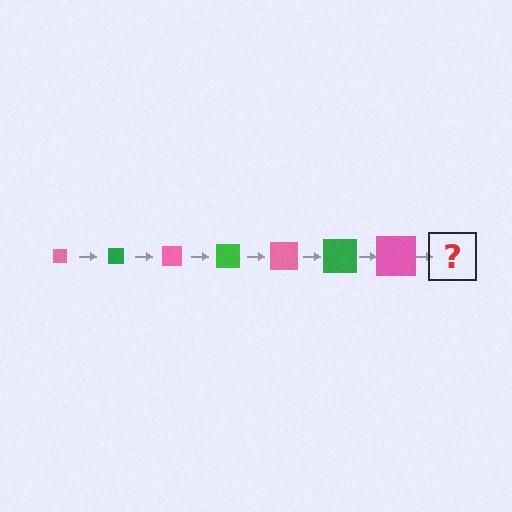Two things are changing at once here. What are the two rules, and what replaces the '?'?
The two rules are that the square grows larger each step and the color cycles through pink and green. The '?' should be a green square, larger than the previous one.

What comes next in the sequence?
The next element should be a green square, larger than the previous one.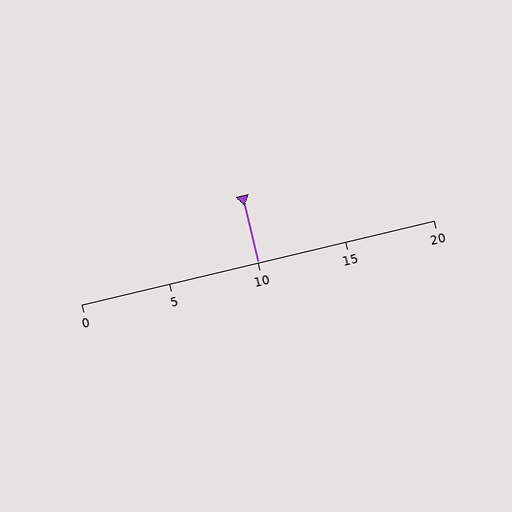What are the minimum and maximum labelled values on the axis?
The axis runs from 0 to 20.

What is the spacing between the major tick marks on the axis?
The major ticks are spaced 5 apart.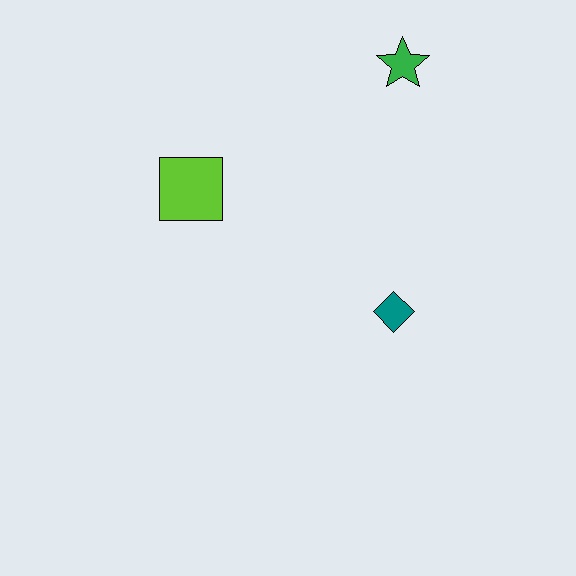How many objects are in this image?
There are 3 objects.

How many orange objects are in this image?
There are no orange objects.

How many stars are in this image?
There is 1 star.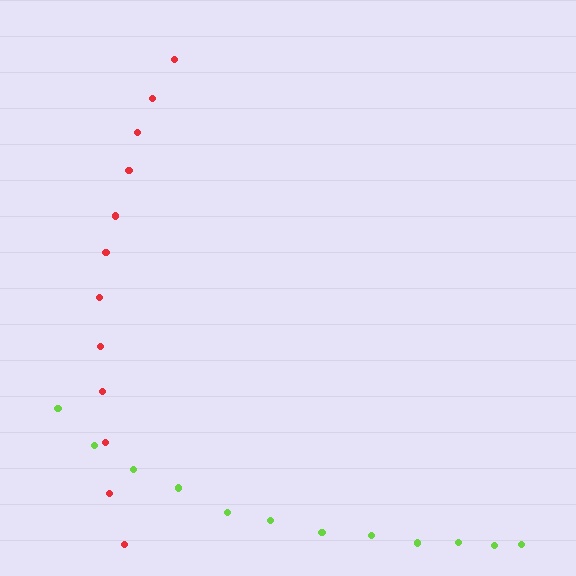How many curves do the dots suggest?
There are 2 distinct paths.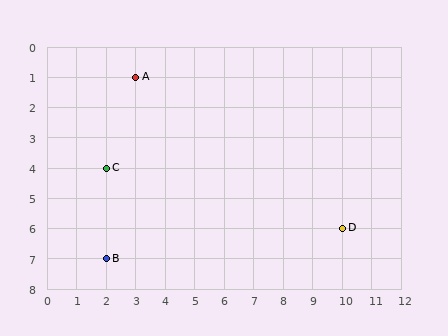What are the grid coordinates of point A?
Point A is at grid coordinates (3, 1).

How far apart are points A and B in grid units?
Points A and B are 1 column and 6 rows apart (about 6.1 grid units diagonally).